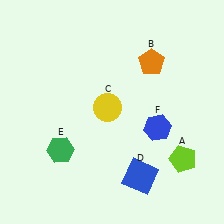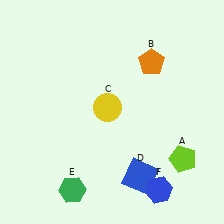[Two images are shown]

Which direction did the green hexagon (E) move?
The green hexagon (E) moved down.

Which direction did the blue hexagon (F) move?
The blue hexagon (F) moved down.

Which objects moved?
The objects that moved are: the green hexagon (E), the blue hexagon (F).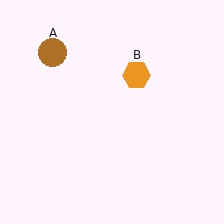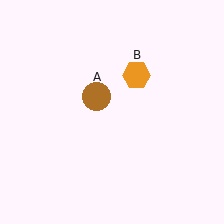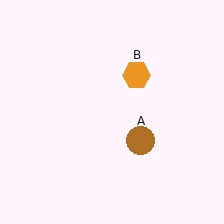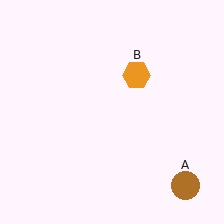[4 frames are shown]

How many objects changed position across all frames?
1 object changed position: brown circle (object A).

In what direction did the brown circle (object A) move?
The brown circle (object A) moved down and to the right.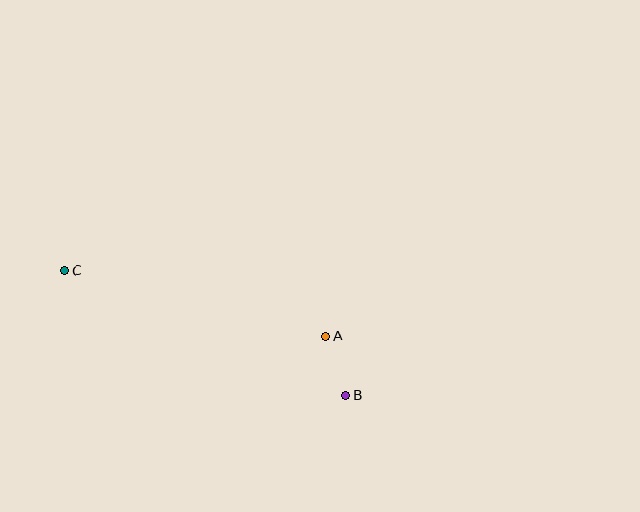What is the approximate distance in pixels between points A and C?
The distance between A and C is approximately 269 pixels.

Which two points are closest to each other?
Points A and B are closest to each other.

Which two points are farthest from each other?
Points B and C are farthest from each other.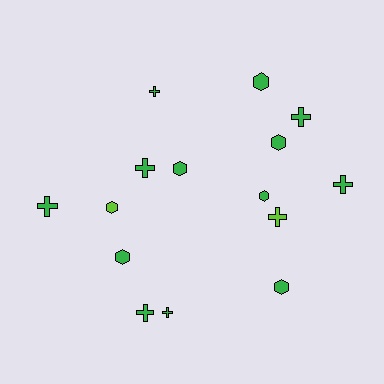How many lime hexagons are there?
There is 1 lime hexagon.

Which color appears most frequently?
Green, with 13 objects.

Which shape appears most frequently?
Cross, with 8 objects.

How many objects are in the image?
There are 15 objects.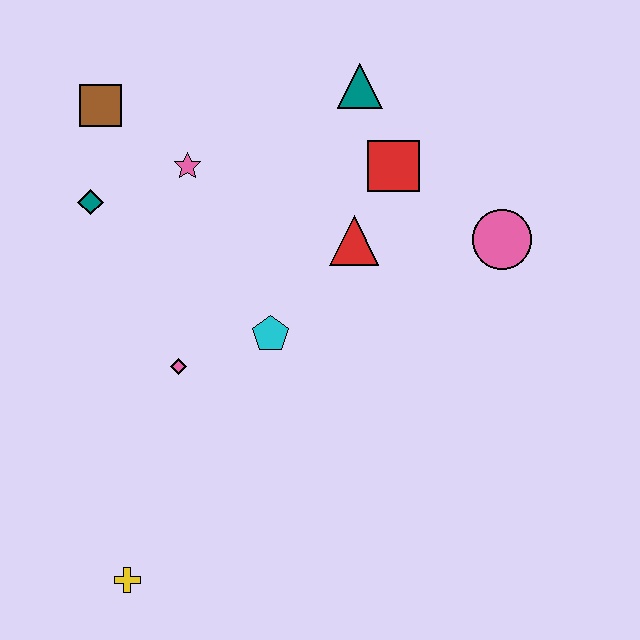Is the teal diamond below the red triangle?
No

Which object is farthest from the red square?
The yellow cross is farthest from the red square.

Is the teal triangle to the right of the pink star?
Yes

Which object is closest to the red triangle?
The red square is closest to the red triangle.